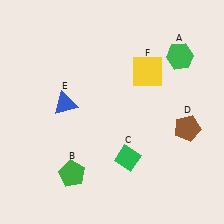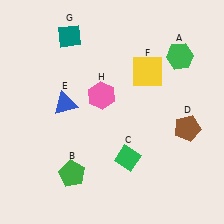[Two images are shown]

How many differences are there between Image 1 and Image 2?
There are 2 differences between the two images.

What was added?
A teal diamond (G), a pink hexagon (H) were added in Image 2.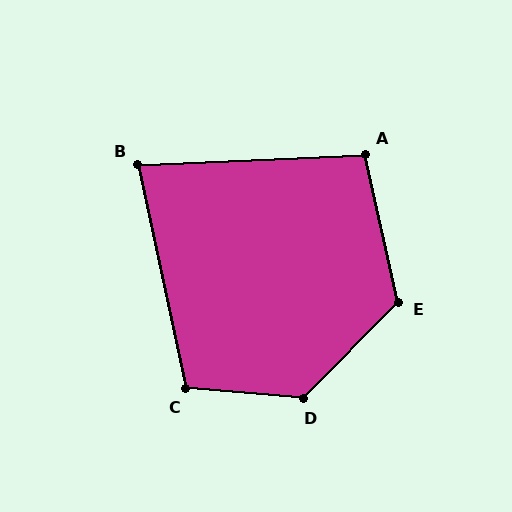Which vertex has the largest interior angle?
D, at approximately 130 degrees.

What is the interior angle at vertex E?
Approximately 123 degrees (obtuse).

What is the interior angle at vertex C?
Approximately 107 degrees (obtuse).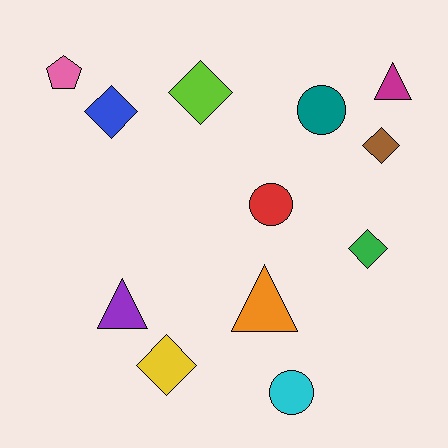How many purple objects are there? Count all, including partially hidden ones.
There is 1 purple object.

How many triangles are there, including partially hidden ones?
There are 3 triangles.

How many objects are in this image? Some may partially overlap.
There are 12 objects.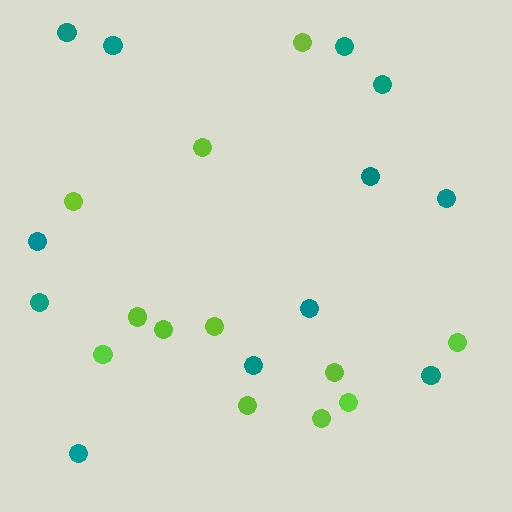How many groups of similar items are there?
There are 2 groups: one group of lime circles (12) and one group of teal circles (12).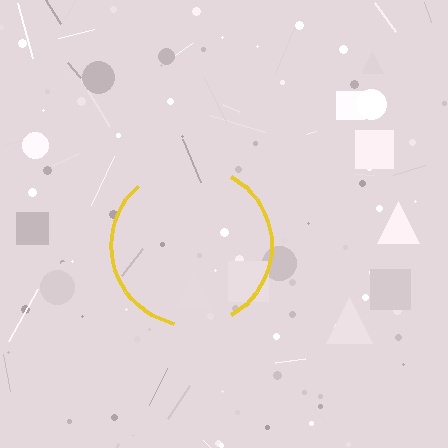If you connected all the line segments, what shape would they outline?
They would outline a circle.